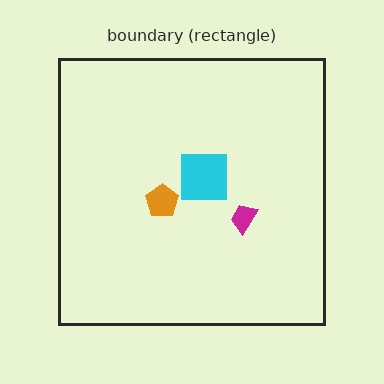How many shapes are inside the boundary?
3 inside, 0 outside.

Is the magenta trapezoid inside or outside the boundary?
Inside.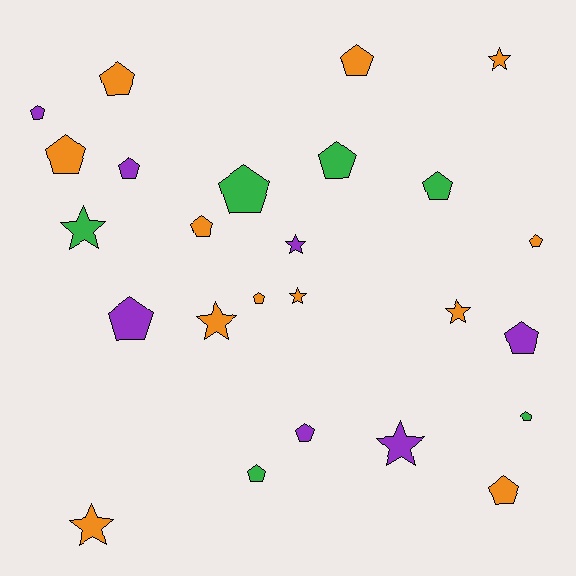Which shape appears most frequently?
Pentagon, with 17 objects.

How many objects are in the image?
There are 25 objects.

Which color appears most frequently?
Orange, with 12 objects.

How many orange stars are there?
There are 5 orange stars.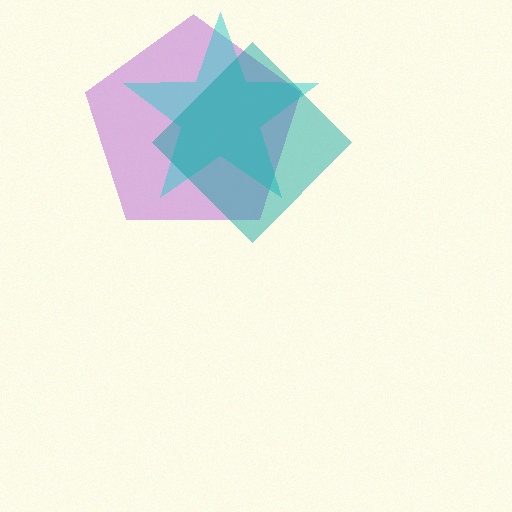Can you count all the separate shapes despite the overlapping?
Yes, there are 3 separate shapes.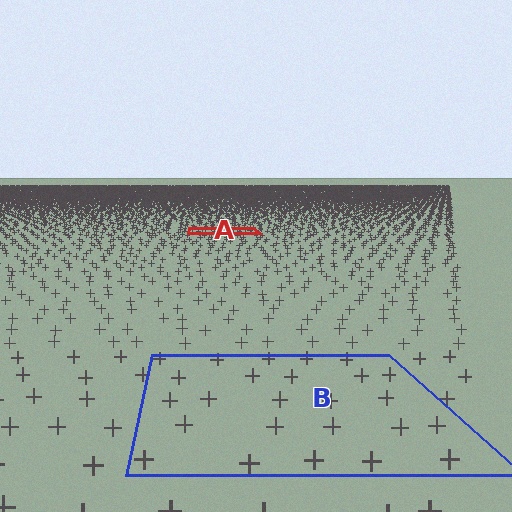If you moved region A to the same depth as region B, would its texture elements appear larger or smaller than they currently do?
They would appear larger. At a closer depth, the same texture elements are projected at a bigger on-screen size.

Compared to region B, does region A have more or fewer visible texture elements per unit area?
Region A has more texture elements per unit area — they are packed more densely because it is farther away.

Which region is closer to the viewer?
Region B is closer. The texture elements there are larger and more spread out.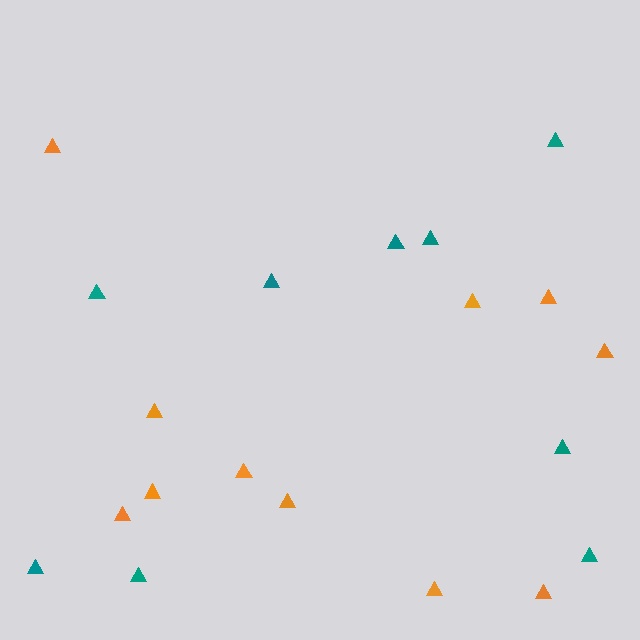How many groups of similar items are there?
There are 2 groups: one group of teal triangles (9) and one group of orange triangles (11).